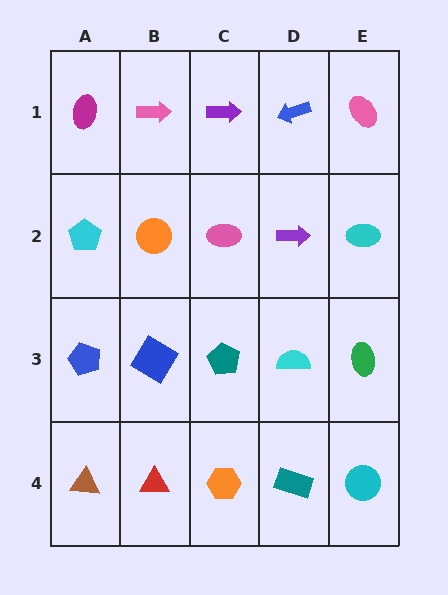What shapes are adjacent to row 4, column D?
A cyan semicircle (row 3, column D), an orange hexagon (row 4, column C), a cyan circle (row 4, column E).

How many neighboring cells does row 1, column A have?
2.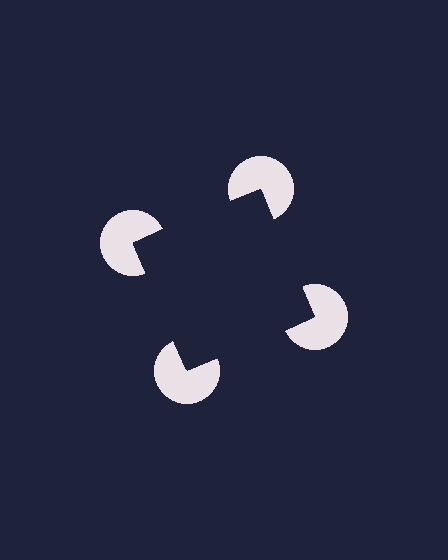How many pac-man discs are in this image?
There are 4 — one at each vertex of the illusory square.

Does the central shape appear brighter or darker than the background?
It typically appears slightly darker than the background, even though no actual brightness change is drawn.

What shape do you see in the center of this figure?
An illusory square — its edges are inferred from the aligned wedge cuts in the pac-man discs, not physically drawn.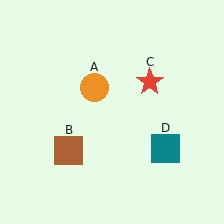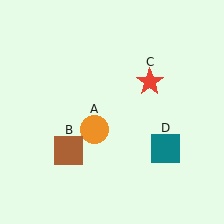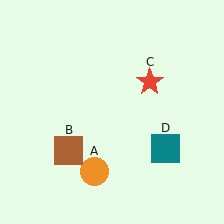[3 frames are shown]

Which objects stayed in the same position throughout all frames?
Brown square (object B) and red star (object C) and teal square (object D) remained stationary.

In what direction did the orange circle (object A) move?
The orange circle (object A) moved down.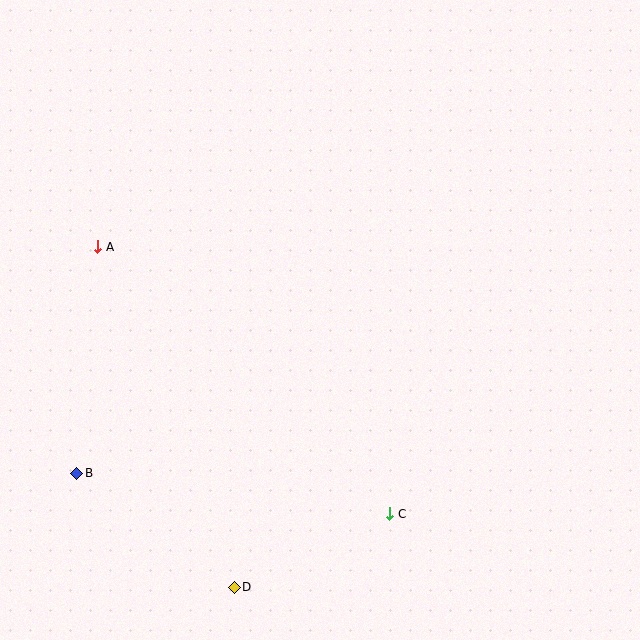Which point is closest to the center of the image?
Point C at (390, 514) is closest to the center.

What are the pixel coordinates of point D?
Point D is at (234, 587).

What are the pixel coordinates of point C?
Point C is at (390, 514).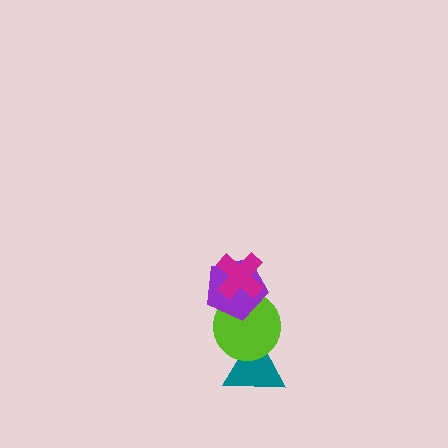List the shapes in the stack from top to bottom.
From top to bottom: the magenta cross, the purple pentagon, the lime circle, the teal triangle.